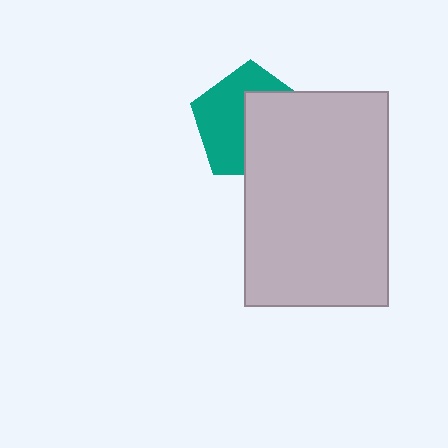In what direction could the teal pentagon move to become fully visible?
The teal pentagon could move left. That would shift it out from behind the light gray rectangle entirely.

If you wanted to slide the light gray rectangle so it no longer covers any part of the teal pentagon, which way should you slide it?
Slide it right — that is the most direct way to separate the two shapes.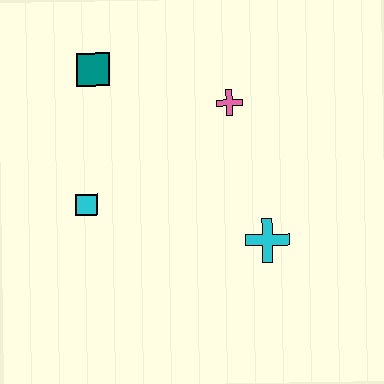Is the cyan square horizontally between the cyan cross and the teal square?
No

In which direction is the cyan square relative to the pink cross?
The cyan square is to the left of the pink cross.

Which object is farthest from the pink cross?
The cyan square is farthest from the pink cross.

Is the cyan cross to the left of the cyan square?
No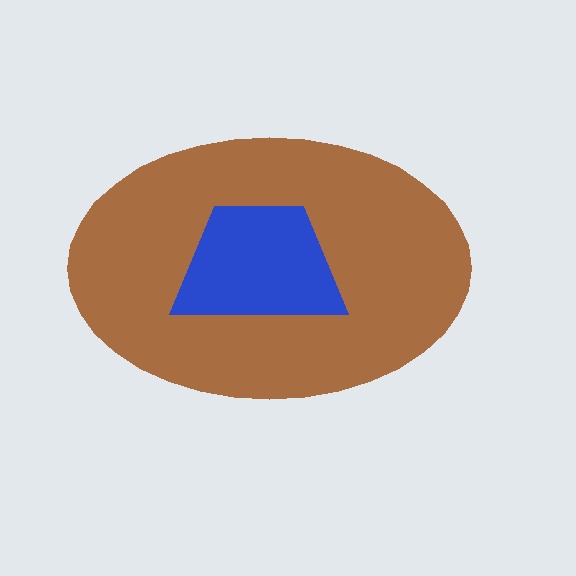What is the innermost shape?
The blue trapezoid.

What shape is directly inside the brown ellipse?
The blue trapezoid.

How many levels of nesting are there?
2.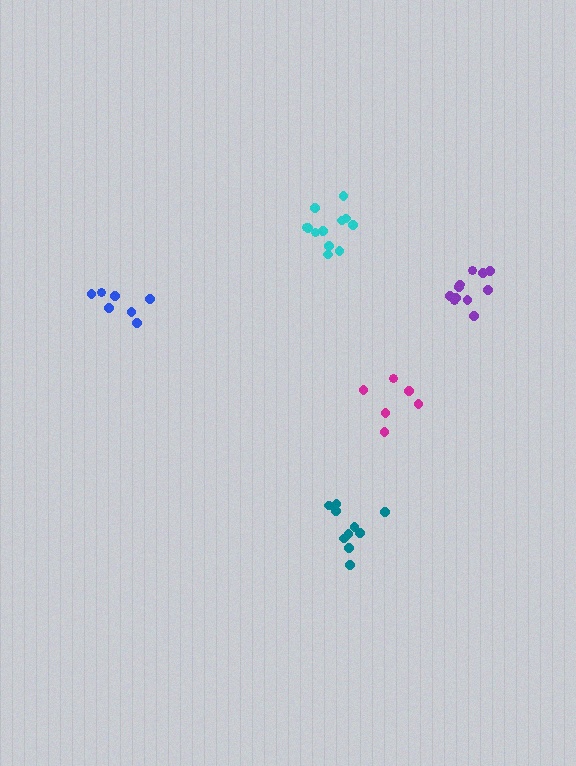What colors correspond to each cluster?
The clusters are colored: blue, magenta, teal, cyan, purple.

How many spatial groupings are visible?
There are 5 spatial groupings.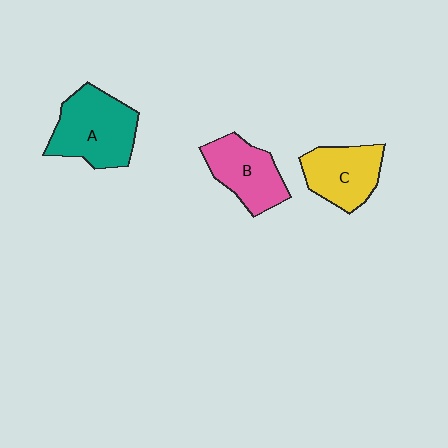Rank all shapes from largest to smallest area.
From largest to smallest: A (teal), B (pink), C (yellow).